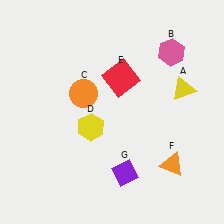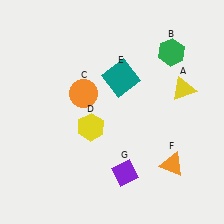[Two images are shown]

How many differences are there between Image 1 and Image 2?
There are 2 differences between the two images.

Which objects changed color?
B changed from pink to green. E changed from red to teal.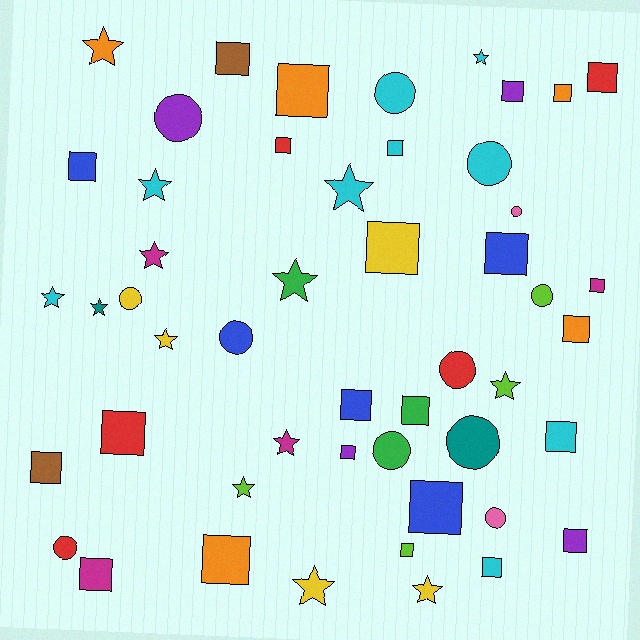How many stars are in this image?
There are 14 stars.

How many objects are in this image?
There are 50 objects.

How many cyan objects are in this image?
There are 9 cyan objects.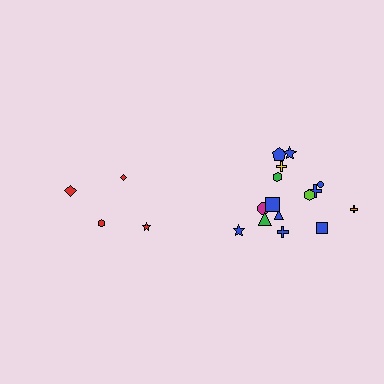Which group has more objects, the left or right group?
The right group.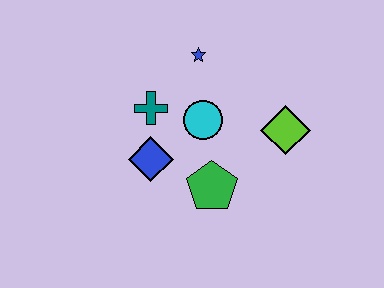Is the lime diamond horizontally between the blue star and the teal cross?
No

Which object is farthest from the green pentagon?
The blue star is farthest from the green pentagon.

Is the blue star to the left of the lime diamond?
Yes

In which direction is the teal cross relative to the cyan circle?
The teal cross is to the left of the cyan circle.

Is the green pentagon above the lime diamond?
No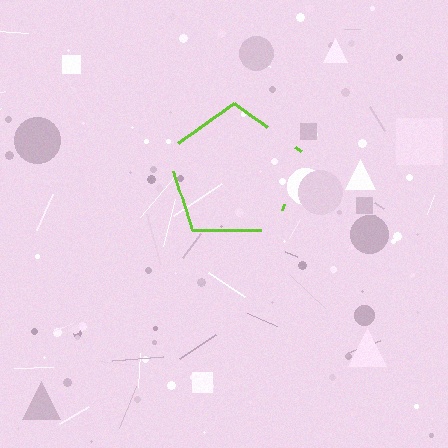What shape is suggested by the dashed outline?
The dashed outline suggests a pentagon.